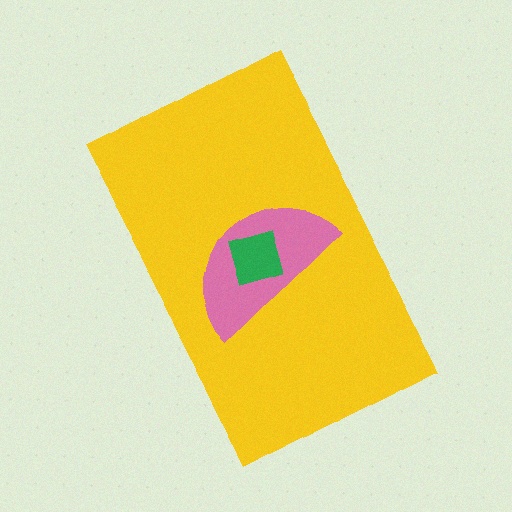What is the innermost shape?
The green square.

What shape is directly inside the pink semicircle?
The green square.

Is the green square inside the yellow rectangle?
Yes.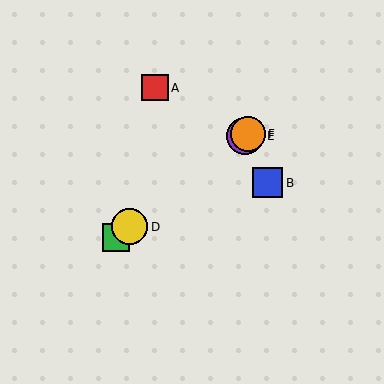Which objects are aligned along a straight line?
Objects C, D, E, F are aligned along a straight line.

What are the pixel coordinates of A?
Object A is at (155, 88).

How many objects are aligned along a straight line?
4 objects (C, D, E, F) are aligned along a straight line.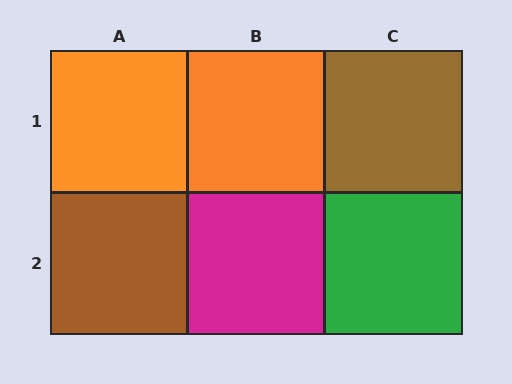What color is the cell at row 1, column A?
Orange.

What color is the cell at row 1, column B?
Orange.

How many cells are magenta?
1 cell is magenta.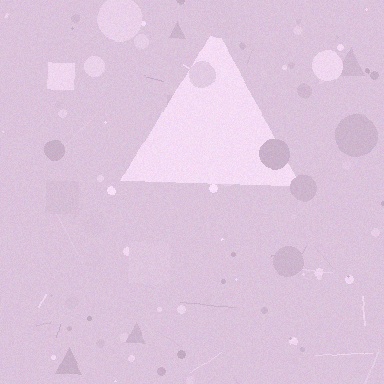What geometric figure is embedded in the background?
A triangle is embedded in the background.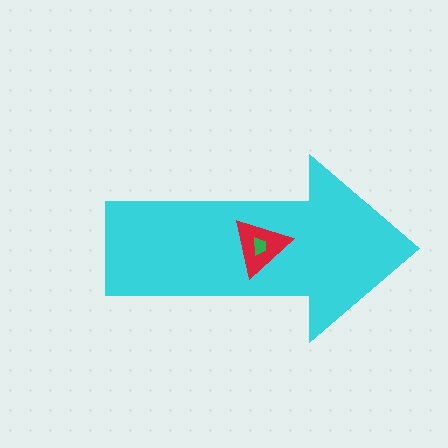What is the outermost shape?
The cyan arrow.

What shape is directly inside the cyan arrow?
The red triangle.